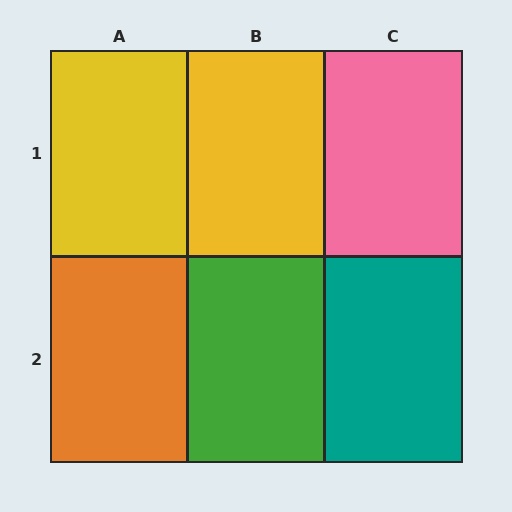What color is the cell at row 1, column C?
Pink.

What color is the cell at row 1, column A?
Yellow.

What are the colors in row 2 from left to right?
Orange, green, teal.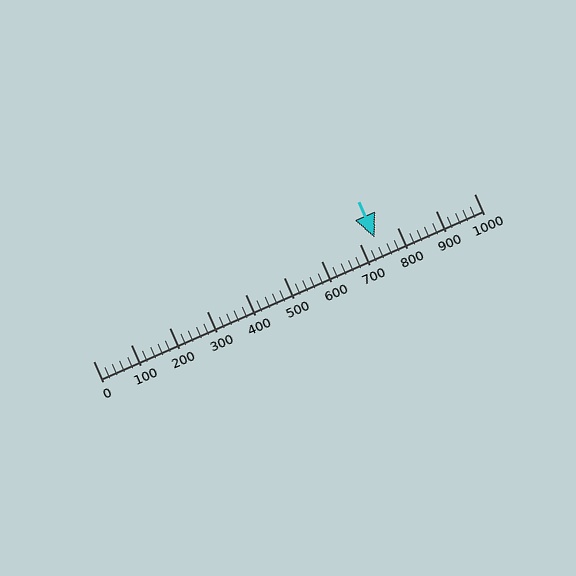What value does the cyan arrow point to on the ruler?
The cyan arrow points to approximately 740.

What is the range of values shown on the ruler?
The ruler shows values from 0 to 1000.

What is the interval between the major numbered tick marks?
The major tick marks are spaced 100 units apart.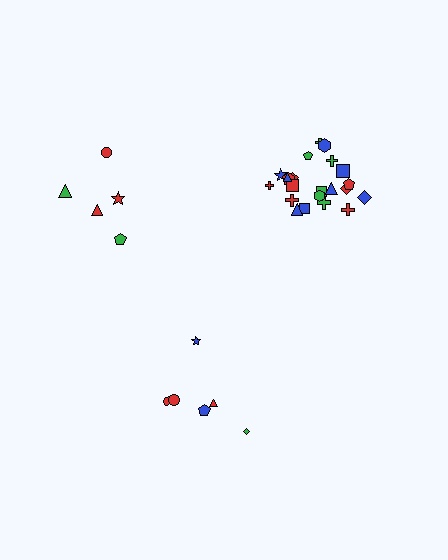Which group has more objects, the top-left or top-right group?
The top-right group.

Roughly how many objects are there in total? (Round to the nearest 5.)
Roughly 35 objects in total.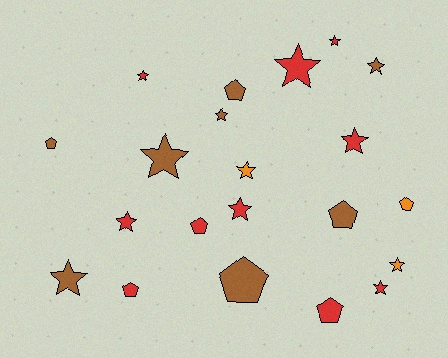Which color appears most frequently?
Red, with 10 objects.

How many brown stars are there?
There are 4 brown stars.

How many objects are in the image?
There are 21 objects.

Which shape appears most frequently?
Star, with 13 objects.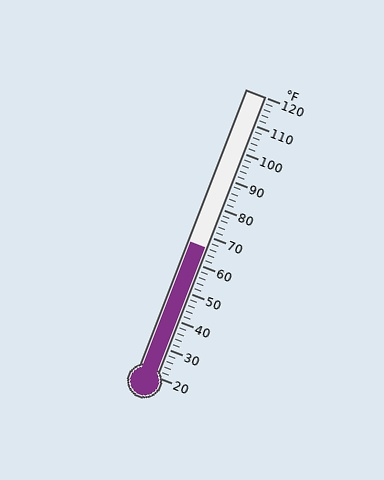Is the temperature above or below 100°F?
The temperature is below 100°F.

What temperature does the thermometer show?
The thermometer shows approximately 66°F.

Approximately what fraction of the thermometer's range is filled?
The thermometer is filled to approximately 45% of its range.